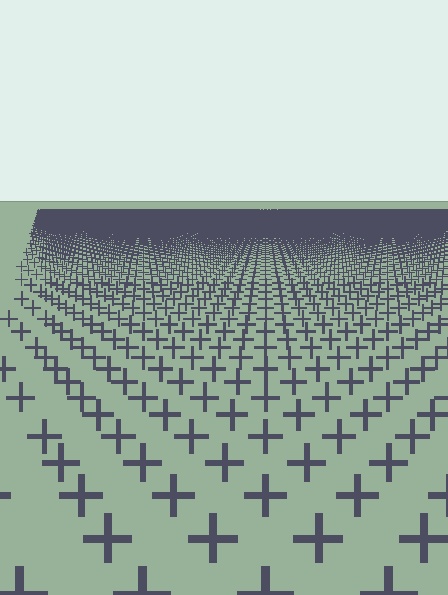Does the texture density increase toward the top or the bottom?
Density increases toward the top.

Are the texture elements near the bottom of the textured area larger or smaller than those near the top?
Larger. Near the bottom, elements are closer to the viewer and appear at a bigger on-screen size.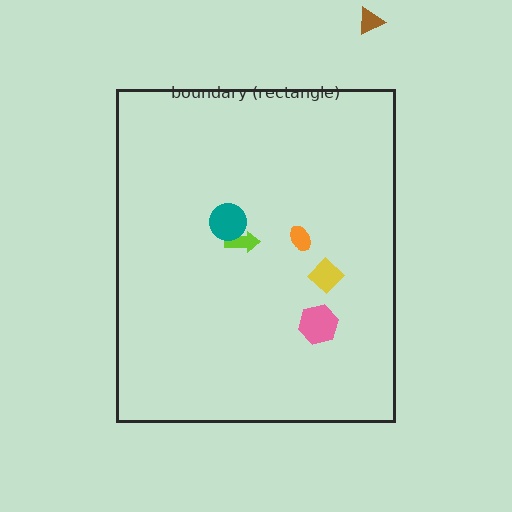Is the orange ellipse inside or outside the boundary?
Inside.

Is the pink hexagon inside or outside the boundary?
Inside.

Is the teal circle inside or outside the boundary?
Inside.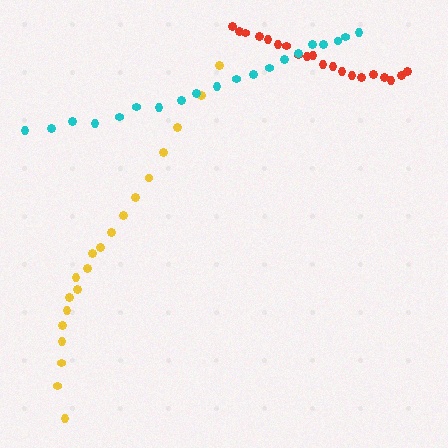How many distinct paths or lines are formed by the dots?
There are 3 distinct paths.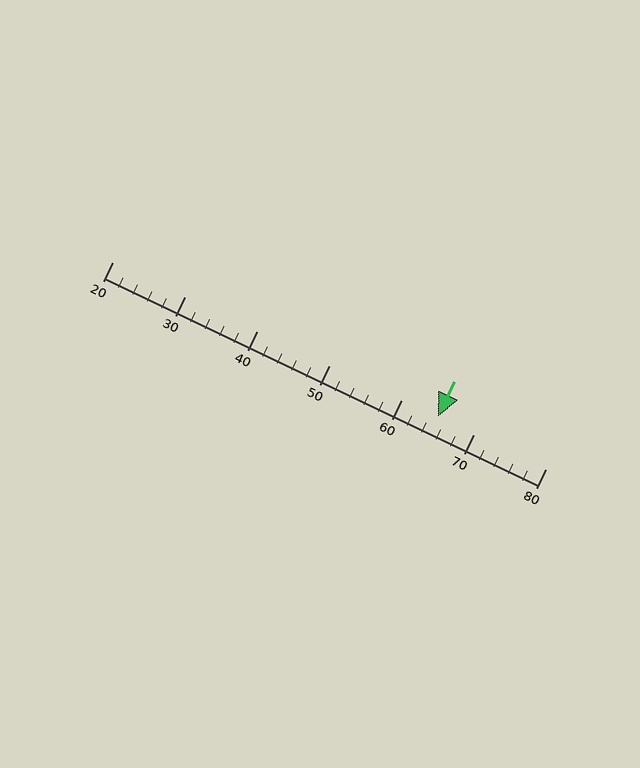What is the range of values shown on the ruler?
The ruler shows values from 20 to 80.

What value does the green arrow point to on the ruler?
The green arrow points to approximately 65.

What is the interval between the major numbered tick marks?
The major tick marks are spaced 10 units apart.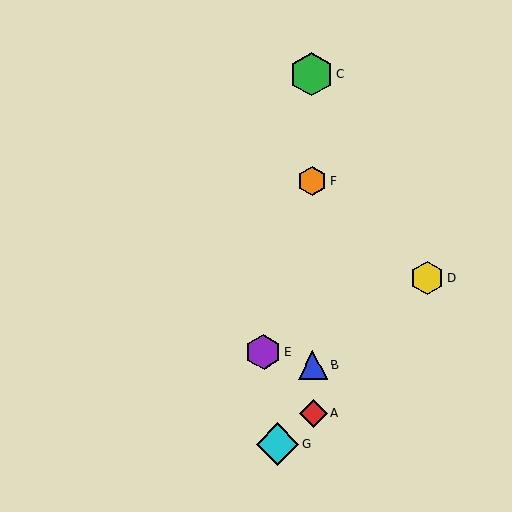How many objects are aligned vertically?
4 objects (A, B, C, F) are aligned vertically.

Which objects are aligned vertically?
Objects A, B, C, F are aligned vertically.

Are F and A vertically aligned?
Yes, both are at x≈312.